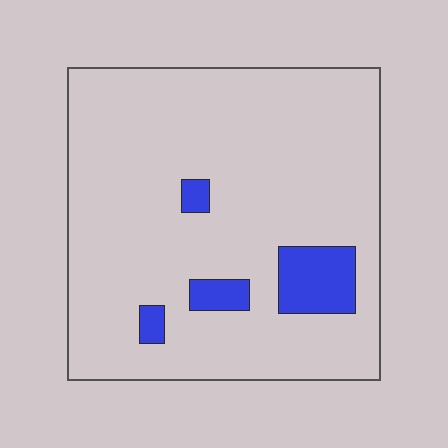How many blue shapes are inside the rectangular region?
4.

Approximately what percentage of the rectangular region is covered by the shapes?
Approximately 10%.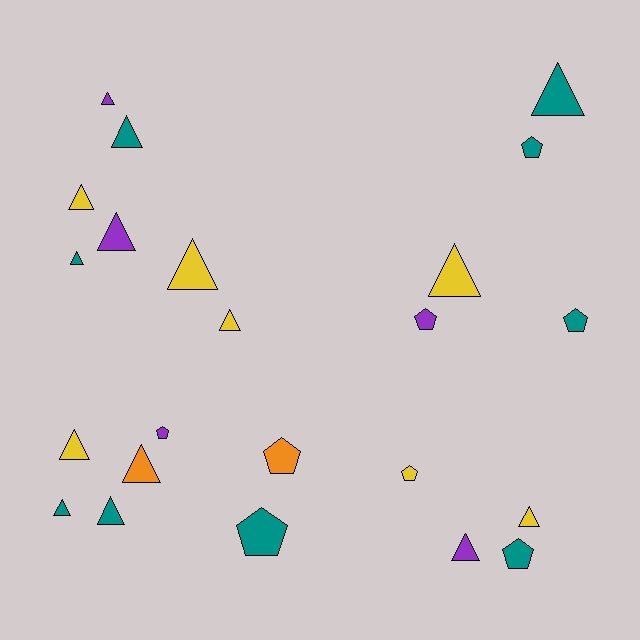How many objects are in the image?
There are 23 objects.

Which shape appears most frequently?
Triangle, with 15 objects.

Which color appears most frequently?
Teal, with 9 objects.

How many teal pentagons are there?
There are 4 teal pentagons.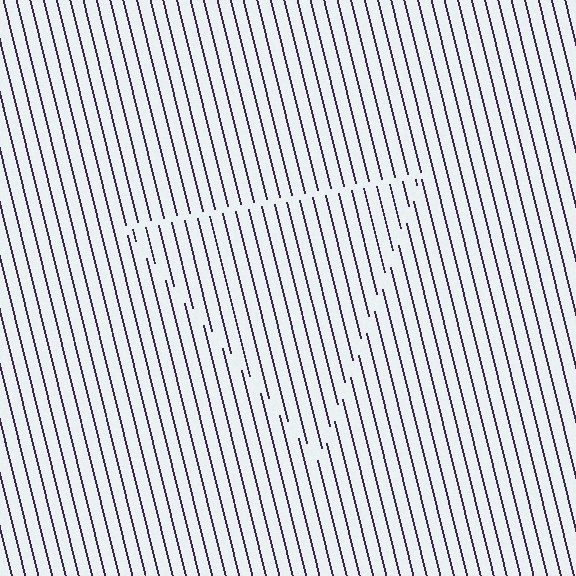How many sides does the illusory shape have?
3 sides — the line-ends trace a triangle.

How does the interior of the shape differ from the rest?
The interior of the shape contains the same grating, shifted by half a period — the contour is defined by the phase discontinuity where line-ends from the inner and outer gratings abut.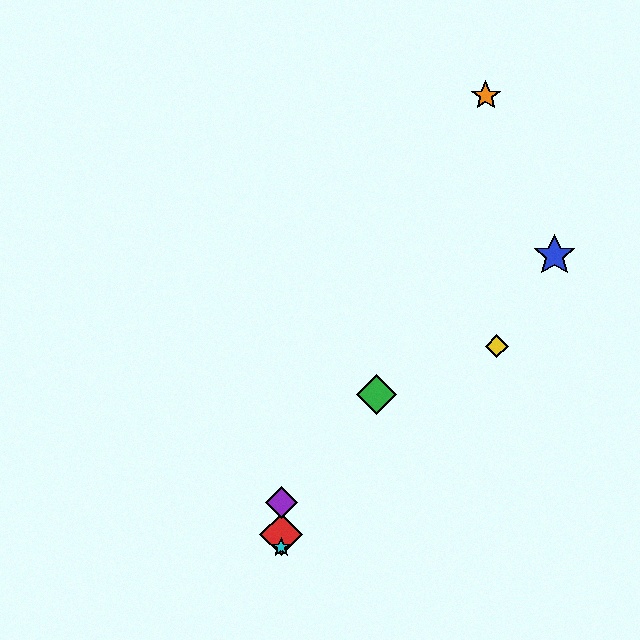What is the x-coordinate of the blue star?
The blue star is at x≈554.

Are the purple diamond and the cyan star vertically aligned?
Yes, both are at x≈281.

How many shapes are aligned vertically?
3 shapes (the red diamond, the purple diamond, the cyan star) are aligned vertically.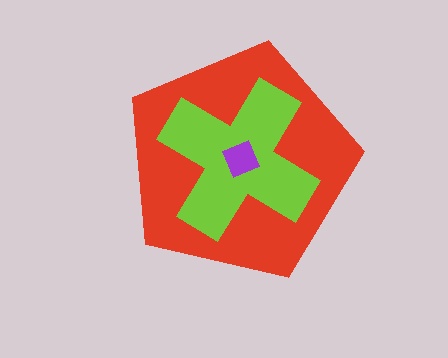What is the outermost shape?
The red pentagon.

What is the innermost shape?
The purple square.